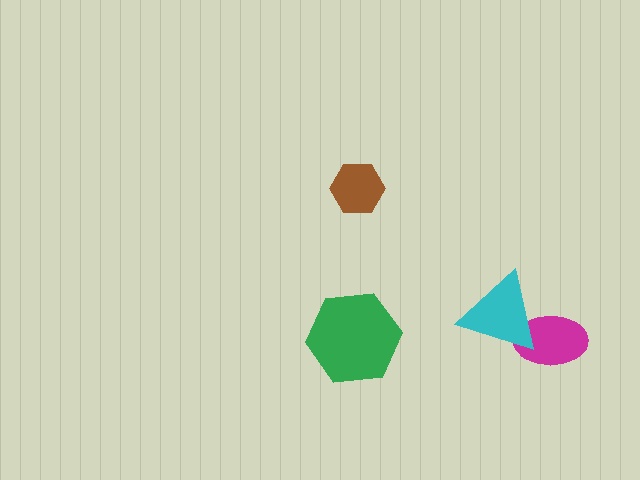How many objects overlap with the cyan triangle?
1 object overlaps with the cyan triangle.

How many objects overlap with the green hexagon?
0 objects overlap with the green hexagon.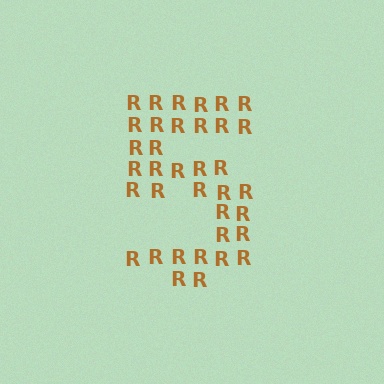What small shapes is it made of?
It is made of small letter R's.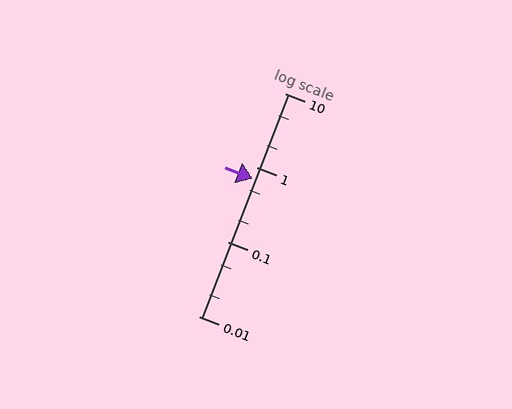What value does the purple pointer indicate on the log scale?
The pointer indicates approximately 0.72.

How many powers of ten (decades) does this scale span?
The scale spans 3 decades, from 0.01 to 10.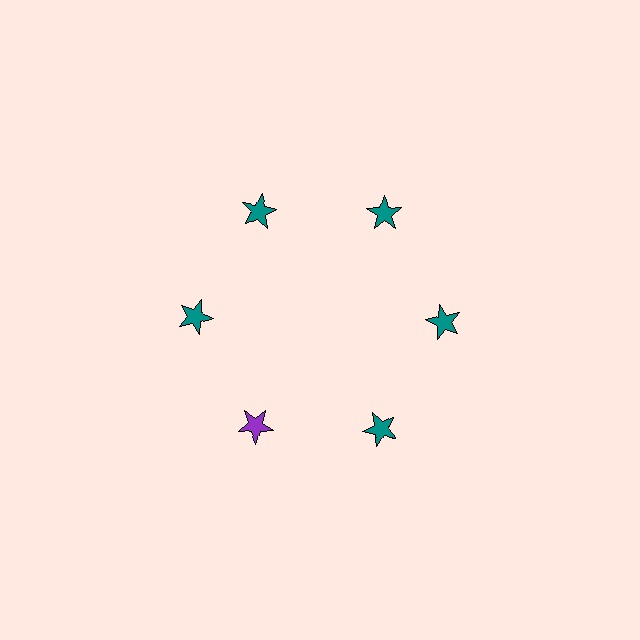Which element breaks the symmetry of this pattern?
The purple star at roughly the 7 o'clock position breaks the symmetry. All other shapes are teal stars.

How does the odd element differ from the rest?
It has a different color: purple instead of teal.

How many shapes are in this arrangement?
There are 6 shapes arranged in a ring pattern.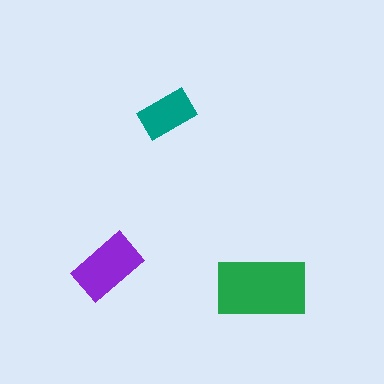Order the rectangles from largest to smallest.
the green one, the purple one, the teal one.